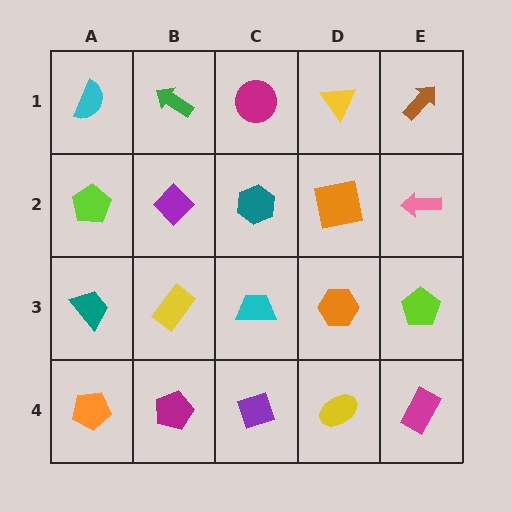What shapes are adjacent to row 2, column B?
A green arrow (row 1, column B), a yellow rectangle (row 3, column B), a lime pentagon (row 2, column A), a teal hexagon (row 2, column C).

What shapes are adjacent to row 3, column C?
A teal hexagon (row 2, column C), a purple diamond (row 4, column C), a yellow rectangle (row 3, column B), an orange hexagon (row 3, column D).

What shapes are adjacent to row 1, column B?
A purple diamond (row 2, column B), a cyan semicircle (row 1, column A), a magenta circle (row 1, column C).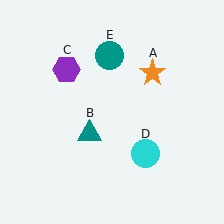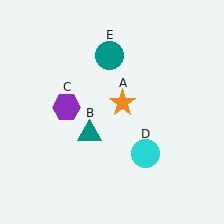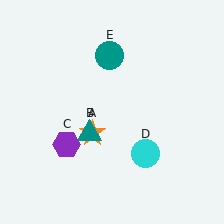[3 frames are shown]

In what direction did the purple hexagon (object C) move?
The purple hexagon (object C) moved down.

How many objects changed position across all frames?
2 objects changed position: orange star (object A), purple hexagon (object C).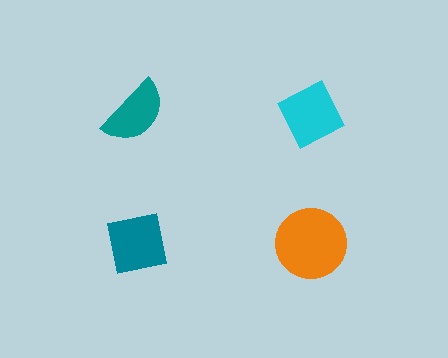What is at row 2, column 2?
An orange circle.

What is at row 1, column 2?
A cyan diamond.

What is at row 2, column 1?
A teal square.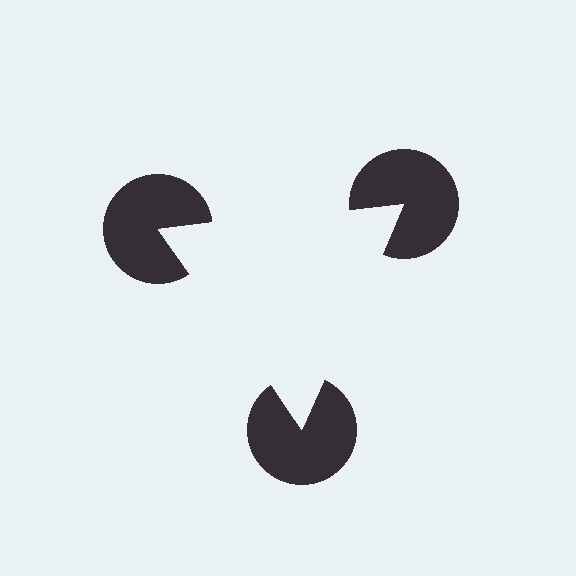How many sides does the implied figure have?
3 sides.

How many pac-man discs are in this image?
There are 3 — one at each vertex of the illusory triangle.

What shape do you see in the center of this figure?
An illusory triangle — its edges are inferred from the aligned wedge cuts in the pac-man discs, not physically drawn.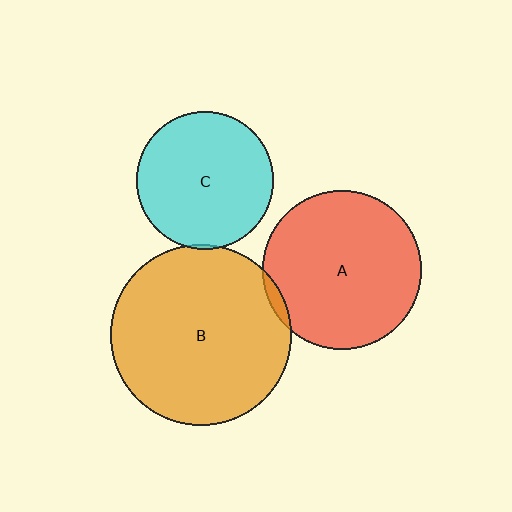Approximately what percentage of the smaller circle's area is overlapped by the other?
Approximately 5%.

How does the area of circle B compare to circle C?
Approximately 1.7 times.